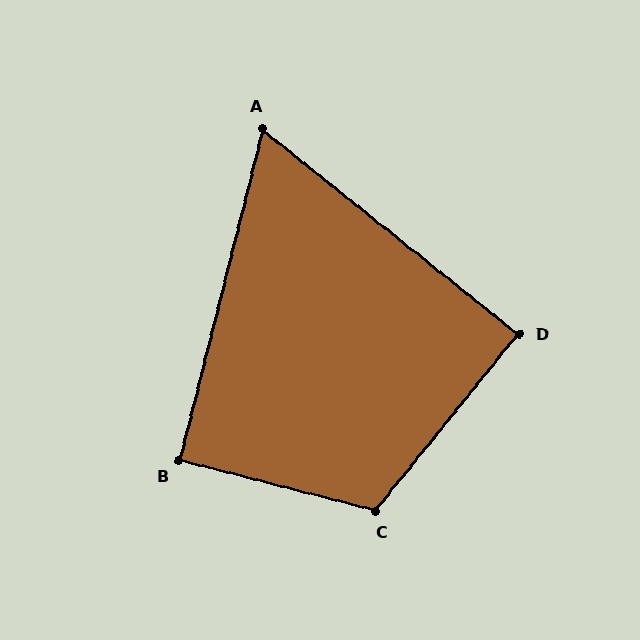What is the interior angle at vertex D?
Approximately 90 degrees (approximately right).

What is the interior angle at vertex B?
Approximately 90 degrees (approximately right).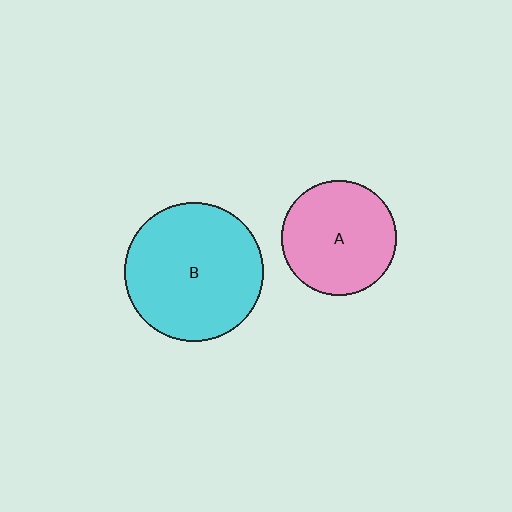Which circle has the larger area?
Circle B (cyan).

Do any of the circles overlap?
No, none of the circles overlap.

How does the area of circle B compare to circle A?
Approximately 1.5 times.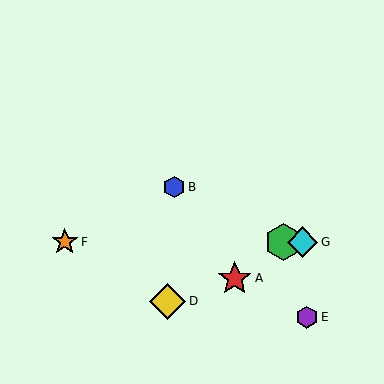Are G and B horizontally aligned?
No, G is at y≈242 and B is at y≈187.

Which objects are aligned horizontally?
Objects C, F, G are aligned horizontally.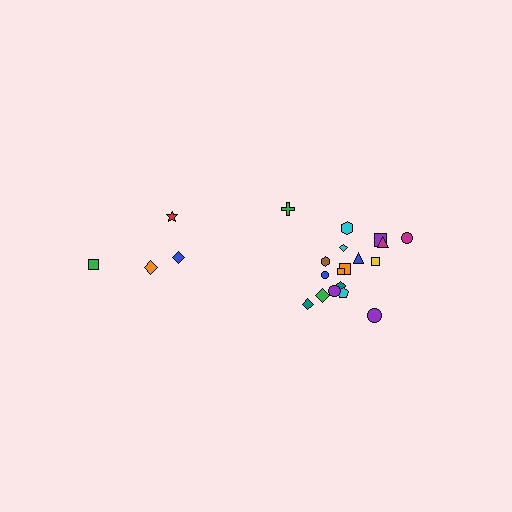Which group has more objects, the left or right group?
The right group.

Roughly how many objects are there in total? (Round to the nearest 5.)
Roughly 20 objects in total.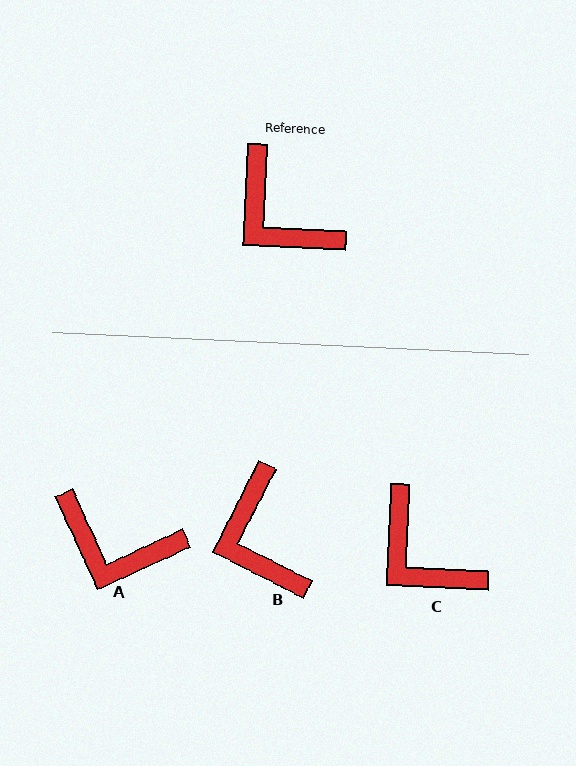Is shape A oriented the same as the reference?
No, it is off by about 28 degrees.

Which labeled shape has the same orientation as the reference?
C.